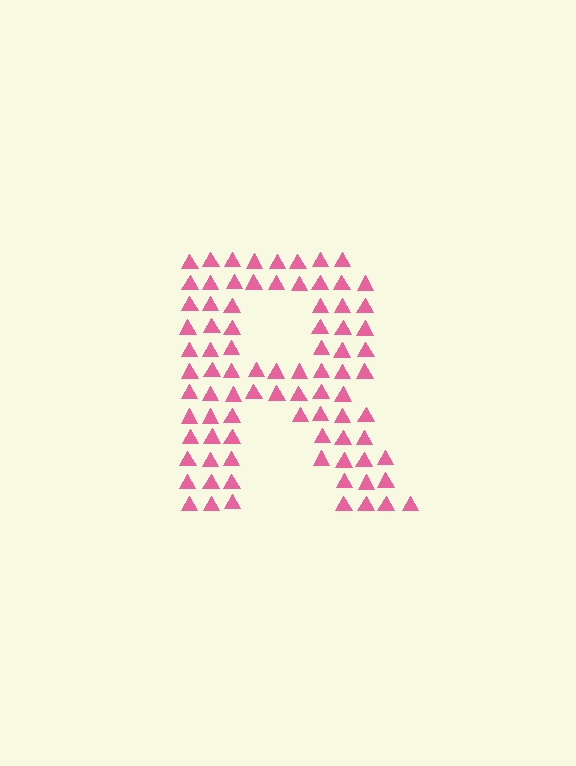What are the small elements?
The small elements are triangles.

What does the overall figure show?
The overall figure shows the letter R.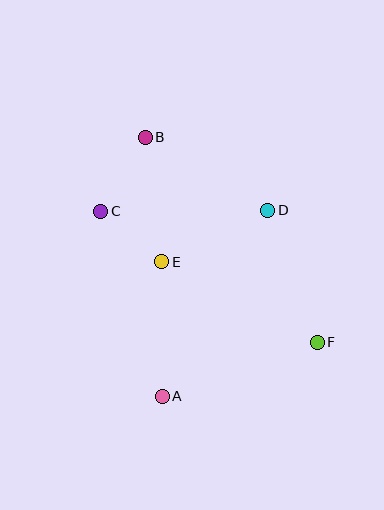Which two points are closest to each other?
Points C and E are closest to each other.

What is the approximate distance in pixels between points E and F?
The distance between E and F is approximately 175 pixels.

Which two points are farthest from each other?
Points B and F are farthest from each other.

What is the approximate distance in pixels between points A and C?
The distance between A and C is approximately 195 pixels.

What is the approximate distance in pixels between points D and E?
The distance between D and E is approximately 118 pixels.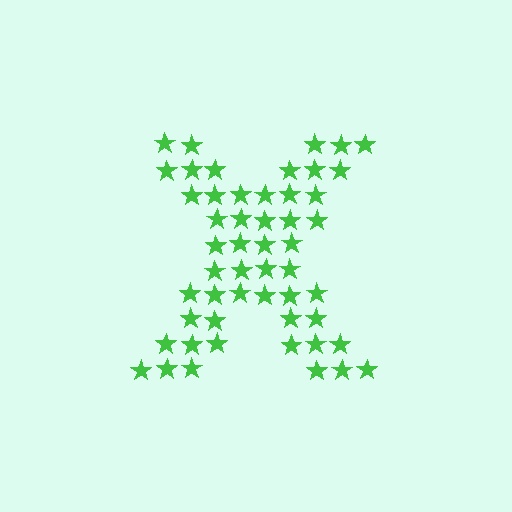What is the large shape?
The large shape is the letter X.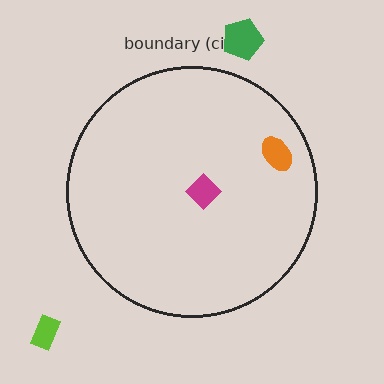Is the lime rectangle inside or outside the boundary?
Outside.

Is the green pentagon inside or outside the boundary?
Outside.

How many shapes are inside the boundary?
2 inside, 2 outside.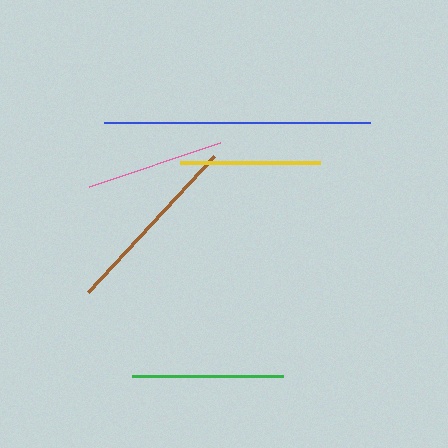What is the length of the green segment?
The green segment is approximately 152 pixels long.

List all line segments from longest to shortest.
From longest to shortest: blue, brown, green, yellow, pink.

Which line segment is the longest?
The blue line is the longest at approximately 265 pixels.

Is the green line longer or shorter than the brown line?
The brown line is longer than the green line.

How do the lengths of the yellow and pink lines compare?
The yellow and pink lines are approximately the same length.